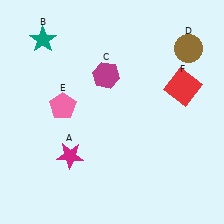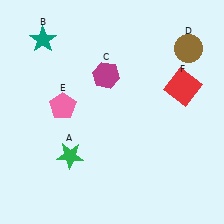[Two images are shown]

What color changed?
The star (A) changed from magenta in Image 1 to green in Image 2.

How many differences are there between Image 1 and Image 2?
There is 1 difference between the two images.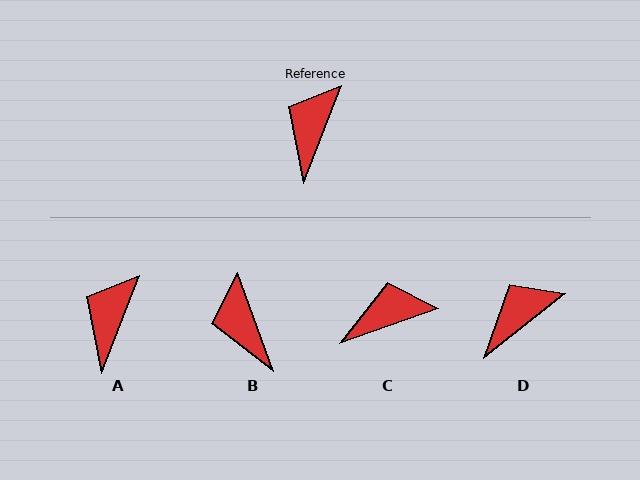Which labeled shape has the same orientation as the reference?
A.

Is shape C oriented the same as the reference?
No, it is off by about 50 degrees.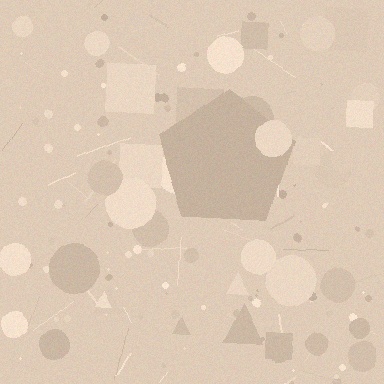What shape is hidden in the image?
A pentagon is hidden in the image.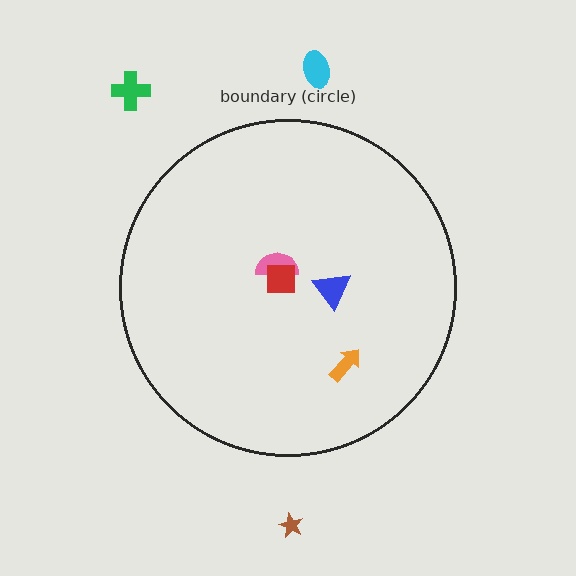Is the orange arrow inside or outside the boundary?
Inside.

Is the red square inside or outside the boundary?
Inside.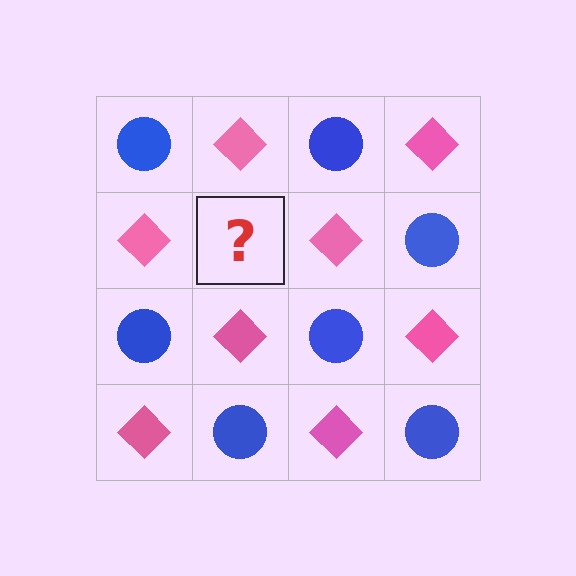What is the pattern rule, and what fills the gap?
The rule is that it alternates blue circle and pink diamond in a checkerboard pattern. The gap should be filled with a blue circle.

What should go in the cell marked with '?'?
The missing cell should contain a blue circle.